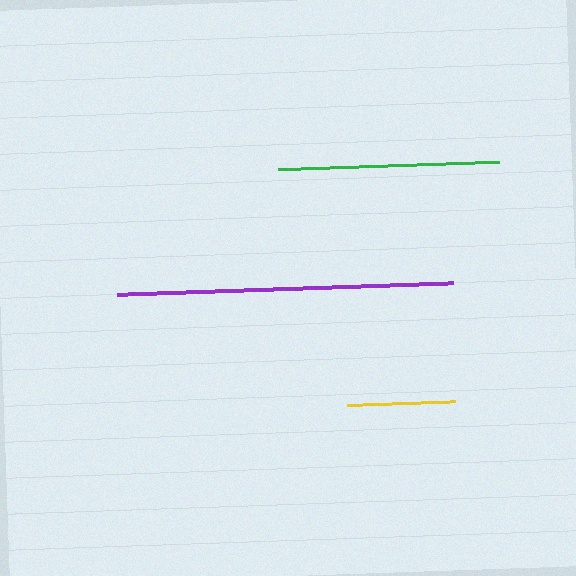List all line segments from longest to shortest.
From longest to shortest: purple, green, yellow.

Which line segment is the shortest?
The yellow line is the shortest at approximately 108 pixels.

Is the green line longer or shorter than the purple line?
The purple line is longer than the green line.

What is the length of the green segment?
The green segment is approximately 221 pixels long.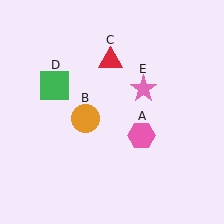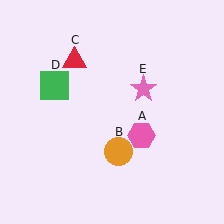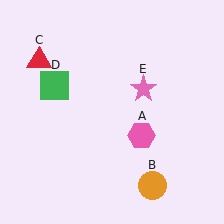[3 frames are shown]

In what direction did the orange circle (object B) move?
The orange circle (object B) moved down and to the right.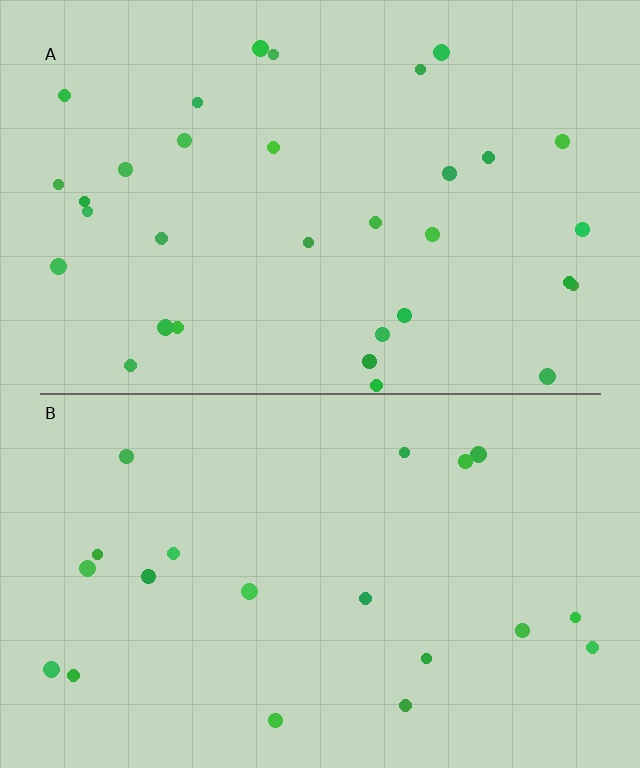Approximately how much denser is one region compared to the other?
Approximately 1.6× — region A over region B.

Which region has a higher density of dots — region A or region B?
A (the top).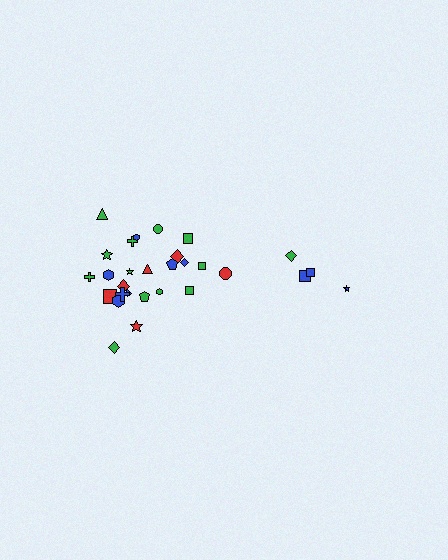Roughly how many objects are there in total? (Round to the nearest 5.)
Roughly 30 objects in total.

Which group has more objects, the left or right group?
The left group.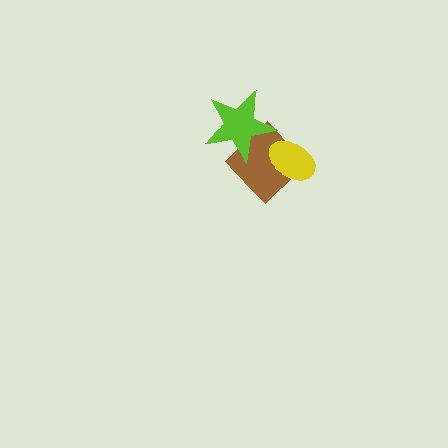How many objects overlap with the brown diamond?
2 objects overlap with the brown diamond.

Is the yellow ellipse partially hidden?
No, no other shape covers it.